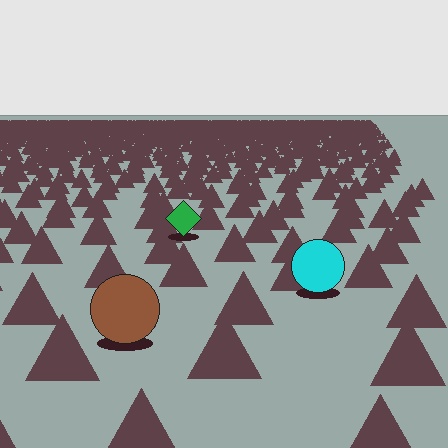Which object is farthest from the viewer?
The green diamond is farthest from the viewer. It appears smaller and the ground texture around it is denser.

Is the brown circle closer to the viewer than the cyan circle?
Yes. The brown circle is closer — you can tell from the texture gradient: the ground texture is coarser near it.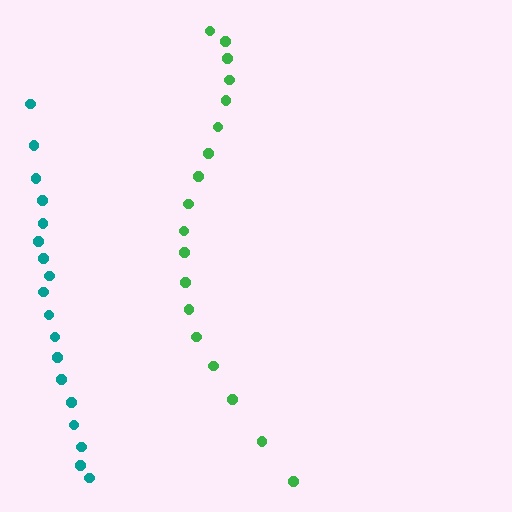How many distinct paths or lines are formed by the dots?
There are 2 distinct paths.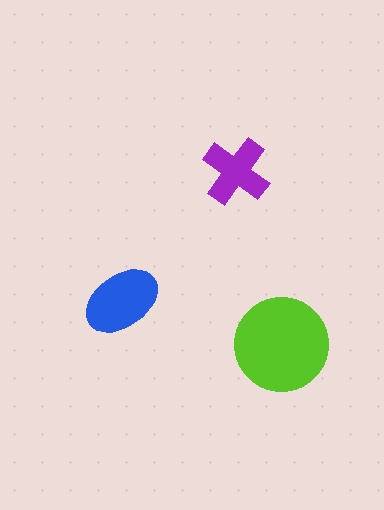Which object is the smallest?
The purple cross.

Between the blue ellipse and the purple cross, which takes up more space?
The blue ellipse.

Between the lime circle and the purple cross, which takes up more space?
The lime circle.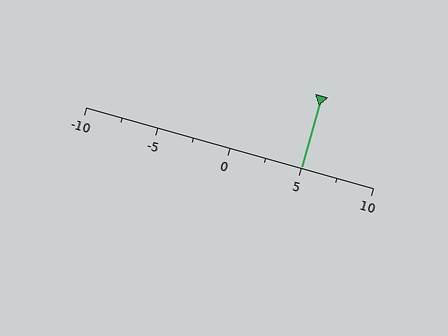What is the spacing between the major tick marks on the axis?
The major ticks are spaced 5 apart.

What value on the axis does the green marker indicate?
The marker indicates approximately 5.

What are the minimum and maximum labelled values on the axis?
The axis runs from -10 to 10.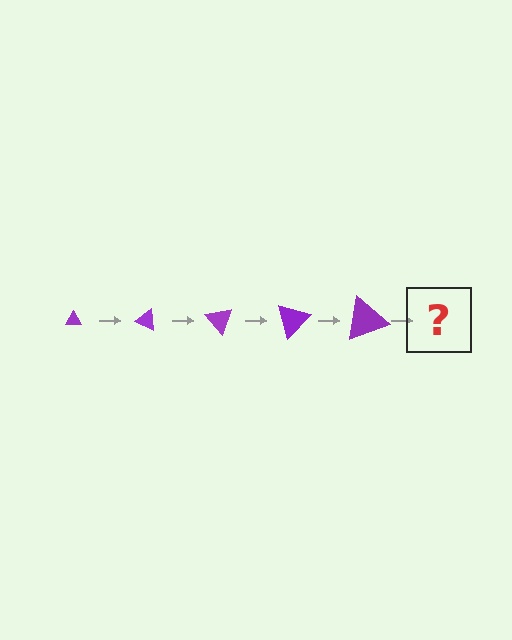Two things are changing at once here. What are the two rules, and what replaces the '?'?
The two rules are that the triangle grows larger each step and it rotates 25 degrees each step. The '?' should be a triangle, larger than the previous one and rotated 125 degrees from the start.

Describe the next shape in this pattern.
It should be a triangle, larger than the previous one and rotated 125 degrees from the start.